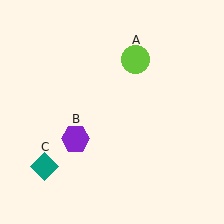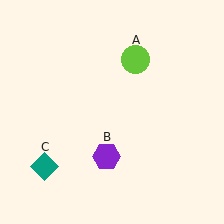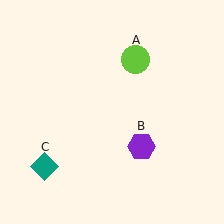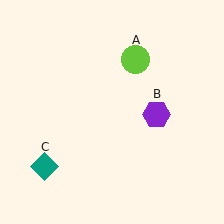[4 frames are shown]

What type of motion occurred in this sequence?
The purple hexagon (object B) rotated counterclockwise around the center of the scene.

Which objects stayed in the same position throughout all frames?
Lime circle (object A) and teal diamond (object C) remained stationary.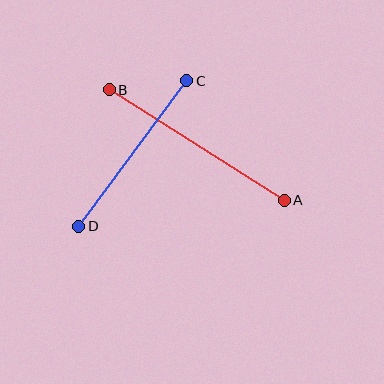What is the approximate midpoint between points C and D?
The midpoint is at approximately (133, 153) pixels.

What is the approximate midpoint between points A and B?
The midpoint is at approximately (197, 145) pixels.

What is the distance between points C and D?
The distance is approximately 181 pixels.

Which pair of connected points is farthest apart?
Points A and B are farthest apart.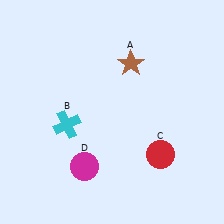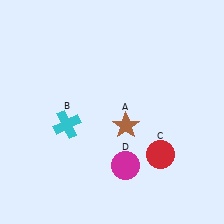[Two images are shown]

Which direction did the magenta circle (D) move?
The magenta circle (D) moved right.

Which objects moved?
The objects that moved are: the brown star (A), the magenta circle (D).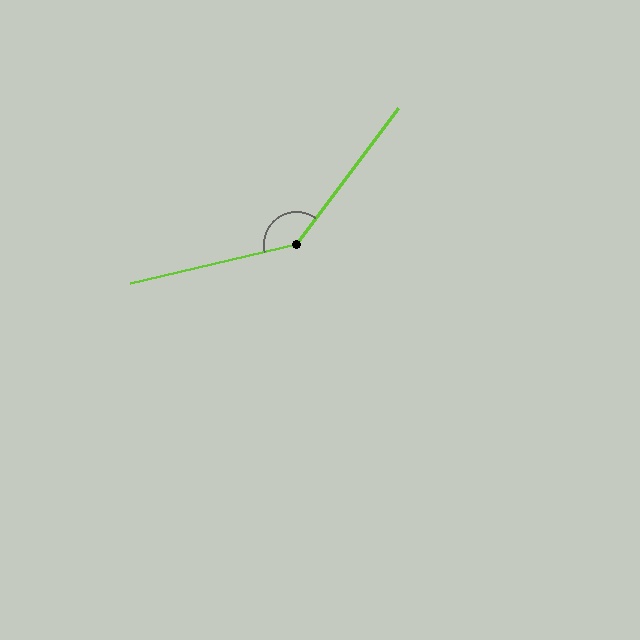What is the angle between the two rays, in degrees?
Approximately 140 degrees.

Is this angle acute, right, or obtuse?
It is obtuse.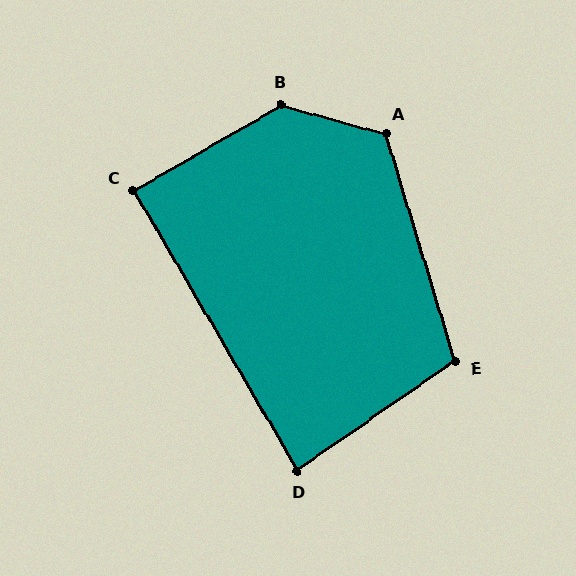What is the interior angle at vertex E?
Approximately 108 degrees (obtuse).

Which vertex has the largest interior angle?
B, at approximately 135 degrees.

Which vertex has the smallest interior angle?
D, at approximately 86 degrees.